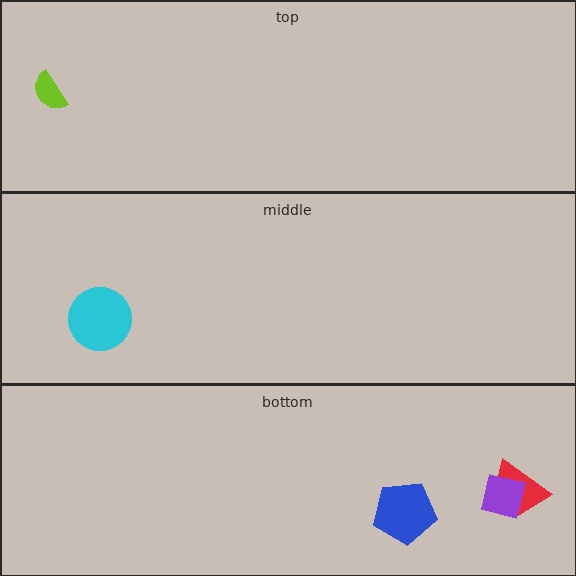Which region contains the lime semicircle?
The top region.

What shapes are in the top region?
The lime semicircle.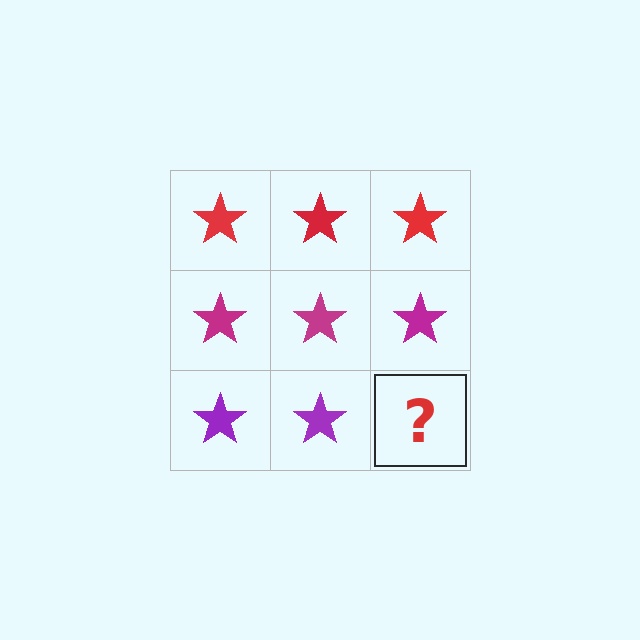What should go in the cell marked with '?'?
The missing cell should contain a purple star.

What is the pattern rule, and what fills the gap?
The rule is that each row has a consistent color. The gap should be filled with a purple star.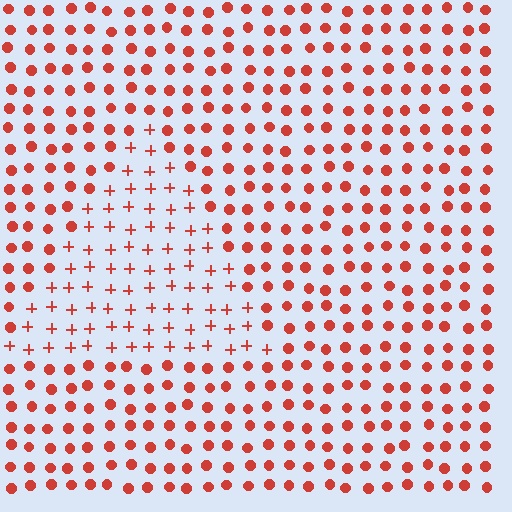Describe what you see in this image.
The image is filled with small red elements arranged in a uniform grid. A triangle-shaped region contains plus signs, while the surrounding area contains circles. The boundary is defined purely by the change in element shape.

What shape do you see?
I see a triangle.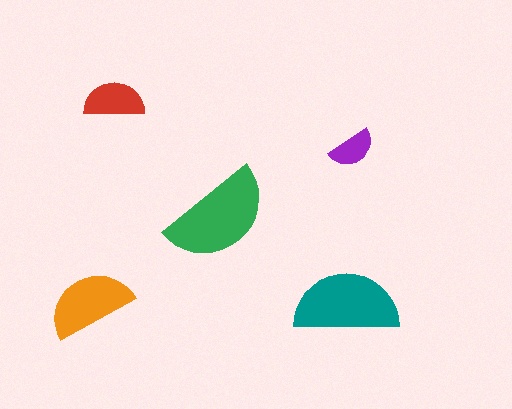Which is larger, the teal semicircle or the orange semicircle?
The teal one.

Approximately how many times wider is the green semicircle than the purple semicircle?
About 2.5 times wider.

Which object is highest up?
The red semicircle is topmost.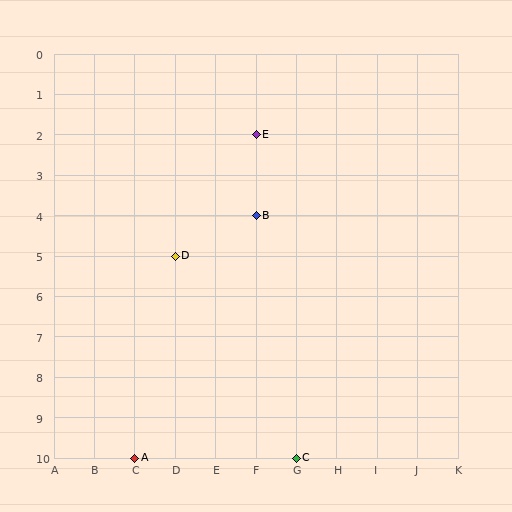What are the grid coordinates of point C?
Point C is at grid coordinates (G, 10).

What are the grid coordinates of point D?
Point D is at grid coordinates (D, 5).